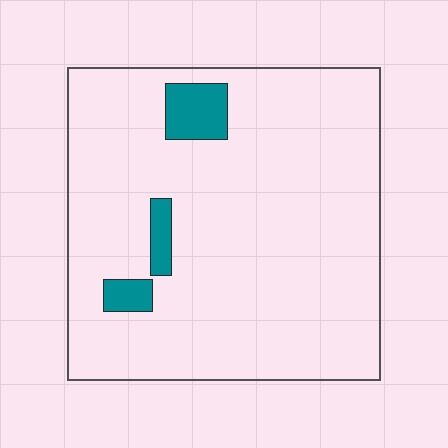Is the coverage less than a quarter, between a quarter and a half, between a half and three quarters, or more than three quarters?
Less than a quarter.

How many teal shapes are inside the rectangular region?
3.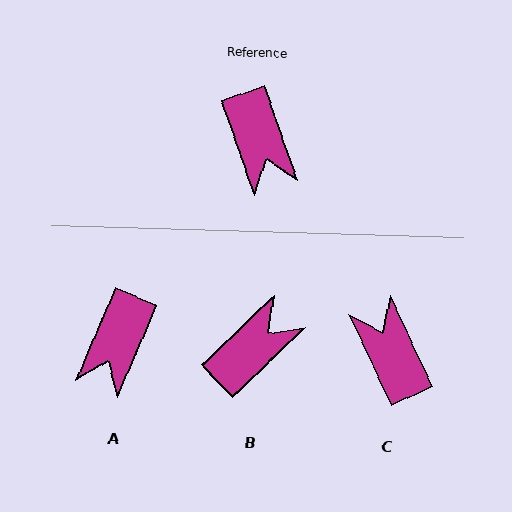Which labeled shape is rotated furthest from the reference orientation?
C, about 174 degrees away.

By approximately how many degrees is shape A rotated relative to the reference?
Approximately 42 degrees clockwise.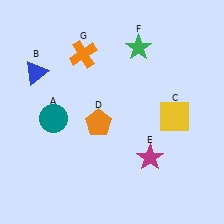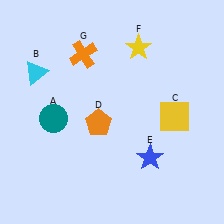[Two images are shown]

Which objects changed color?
B changed from blue to cyan. E changed from magenta to blue. F changed from green to yellow.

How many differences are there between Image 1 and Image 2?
There are 3 differences between the two images.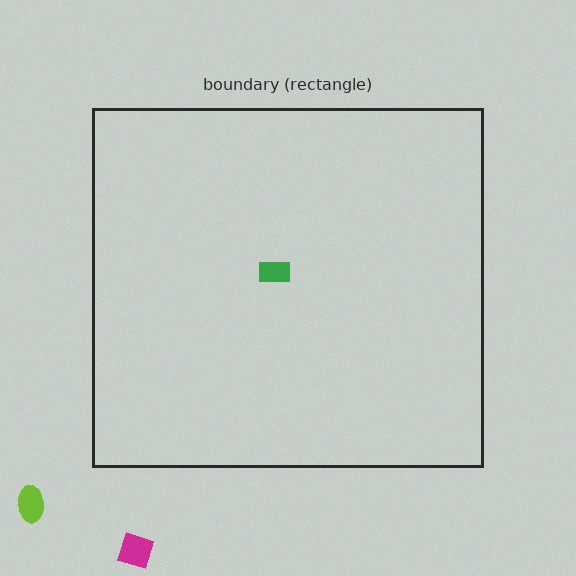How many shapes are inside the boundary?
1 inside, 2 outside.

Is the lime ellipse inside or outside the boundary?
Outside.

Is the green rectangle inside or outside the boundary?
Inside.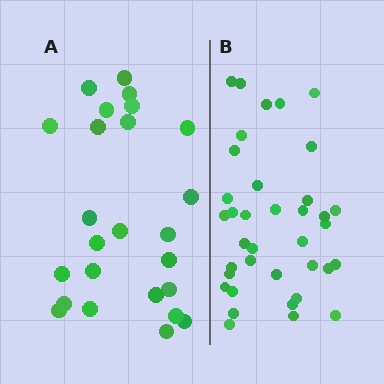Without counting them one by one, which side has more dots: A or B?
Region B (the right region) has more dots.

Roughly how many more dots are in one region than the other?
Region B has roughly 12 or so more dots than region A.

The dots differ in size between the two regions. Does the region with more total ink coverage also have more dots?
No. Region A has more total ink coverage because its dots are larger, but region B actually contains more individual dots. Total area can be misleading — the number of items is what matters here.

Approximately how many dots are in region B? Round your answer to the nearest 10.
About 40 dots. (The exact count is 37, which rounds to 40.)